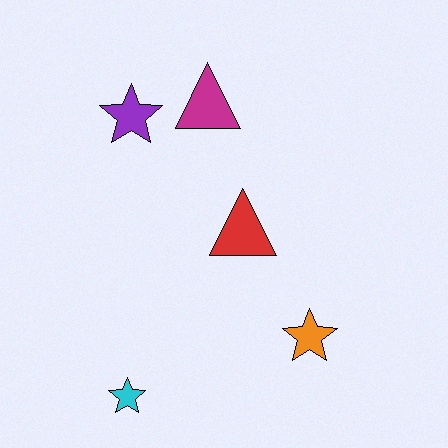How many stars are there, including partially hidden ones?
There are 3 stars.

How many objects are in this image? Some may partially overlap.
There are 5 objects.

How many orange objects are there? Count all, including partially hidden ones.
There is 1 orange object.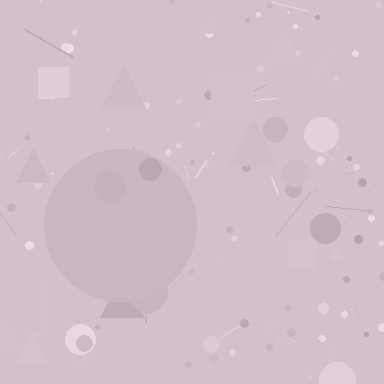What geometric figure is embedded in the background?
A circle is embedded in the background.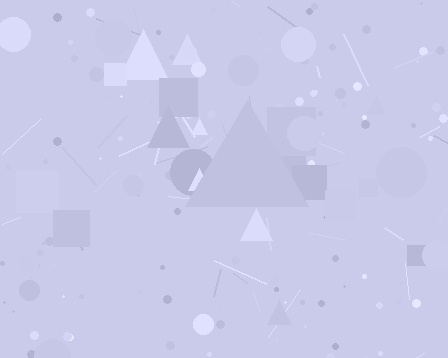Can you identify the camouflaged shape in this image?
The camouflaged shape is a triangle.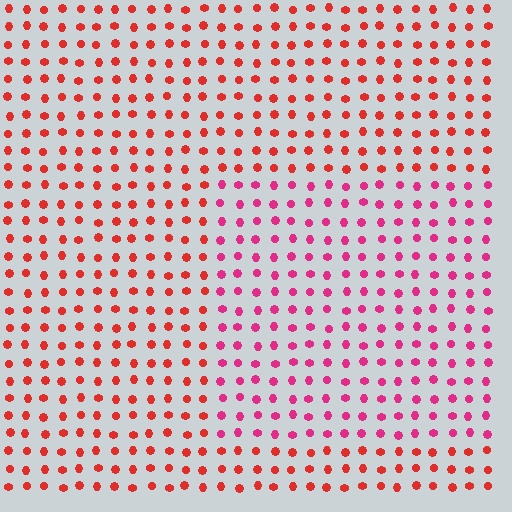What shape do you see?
I see a rectangle.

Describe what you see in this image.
The image is filled with small red elements in a uniform arrangement. A rectangle-shaped region is visible where the elements are tinted to a slightly different hue, forming a subtle color boundary.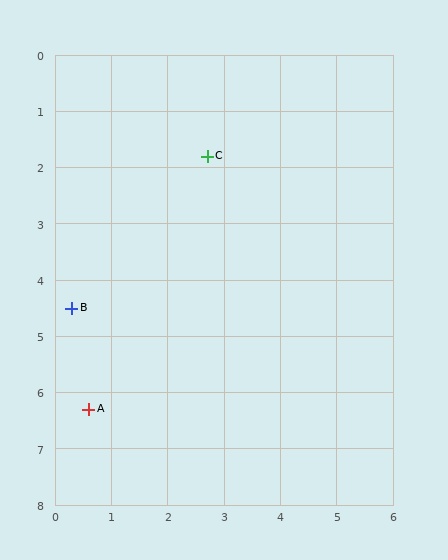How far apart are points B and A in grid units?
Points B and A are about 1.8 grid units apart.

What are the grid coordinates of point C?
Point C is at approximately (2.7, 1.8).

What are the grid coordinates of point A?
Point A is at approximately (0.6, 6.3).